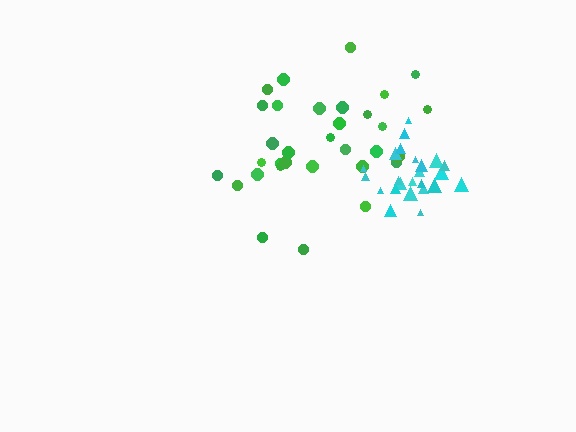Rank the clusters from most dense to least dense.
cyan, green.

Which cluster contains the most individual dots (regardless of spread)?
Green (32).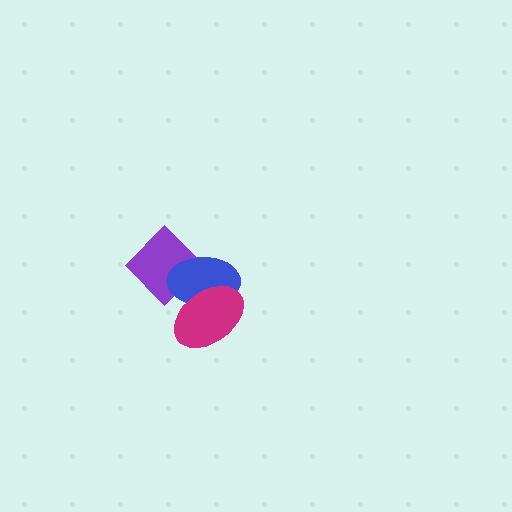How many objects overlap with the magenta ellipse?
2 objects overlap with the magenta ellipse.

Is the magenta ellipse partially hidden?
No, no other shape covers it.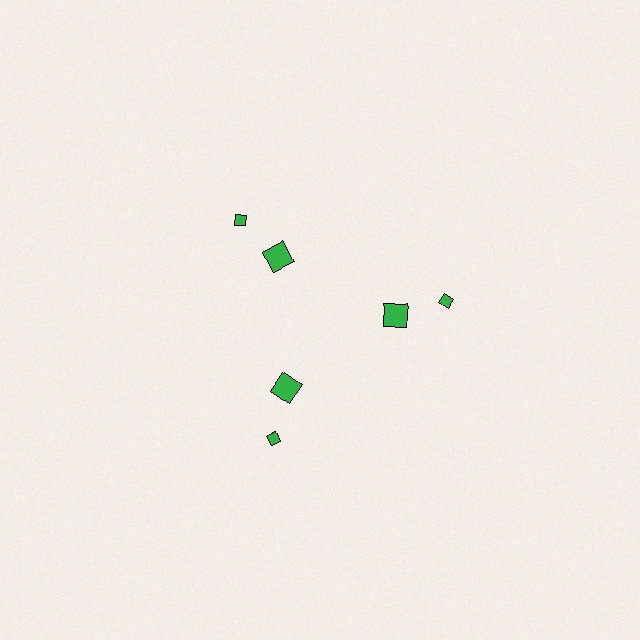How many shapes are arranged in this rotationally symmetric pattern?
There are 6 shapes, arranged in 3 groups of 2.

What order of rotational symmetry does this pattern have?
This pattern has 3-fold rotational symmetry.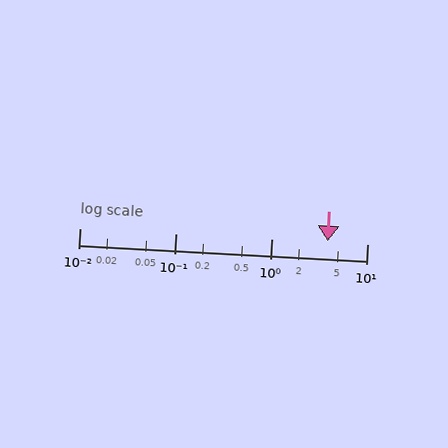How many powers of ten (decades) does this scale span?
The scale spans 3 decades, from 0.01 to 10.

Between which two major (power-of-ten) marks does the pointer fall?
The pointer is between 1 and 10.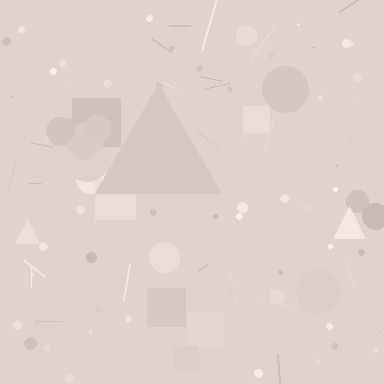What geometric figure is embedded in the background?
A triangle is embedded in the background.